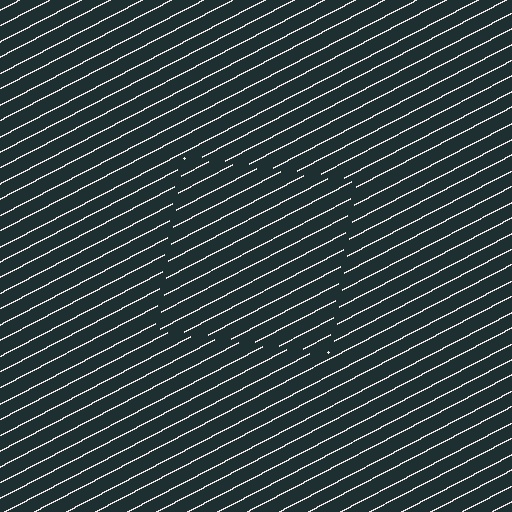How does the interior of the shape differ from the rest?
The interior of the shape contains the same grating, shifted by half a period — the contour is defined by the phase discontinuity where line-ends from the inner and outer gratings abut.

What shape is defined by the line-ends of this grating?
An illusory square. The interior of the shape contains the same grating, shifted by half a period — the contour is defined by the phase discontinuity where line-ends from the inner and outer gratings abut.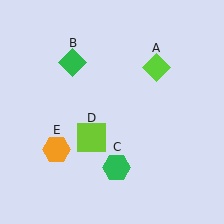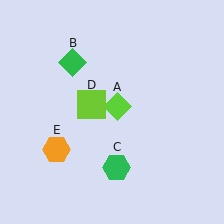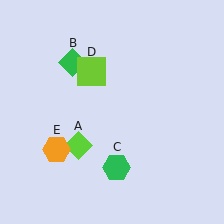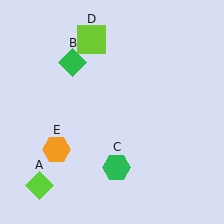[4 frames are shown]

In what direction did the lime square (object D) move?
The lime square (object D) moved up.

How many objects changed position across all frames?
2 objects changed position: lime diamond (object A), lime square (object D).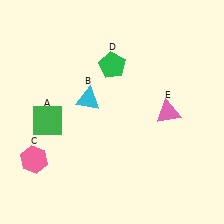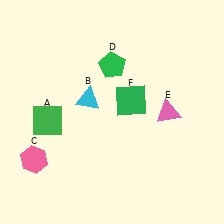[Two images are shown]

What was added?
A green square (F) was added in Image 2.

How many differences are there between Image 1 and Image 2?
There is 1 difference between the two images.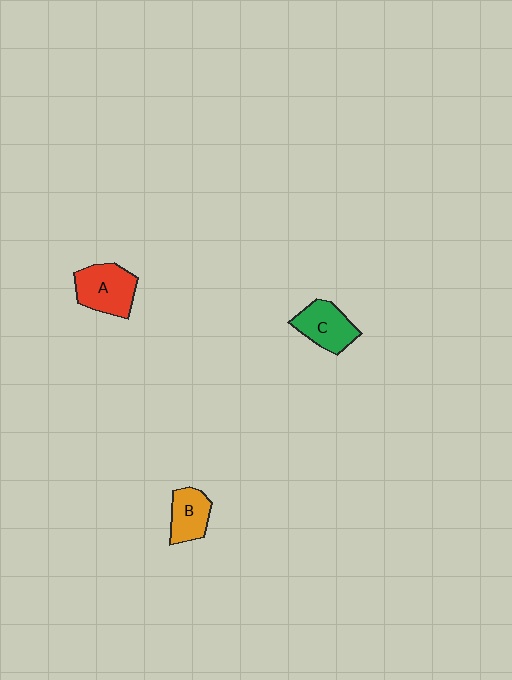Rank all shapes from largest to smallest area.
From largest to smallest: A (red), C (green), B (orange).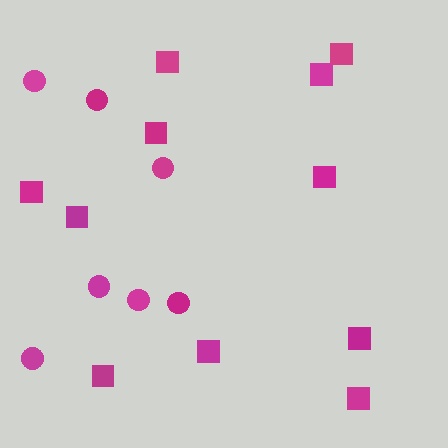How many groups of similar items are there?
There are 2 groups: one group of circles (7) and one group of squares (11).